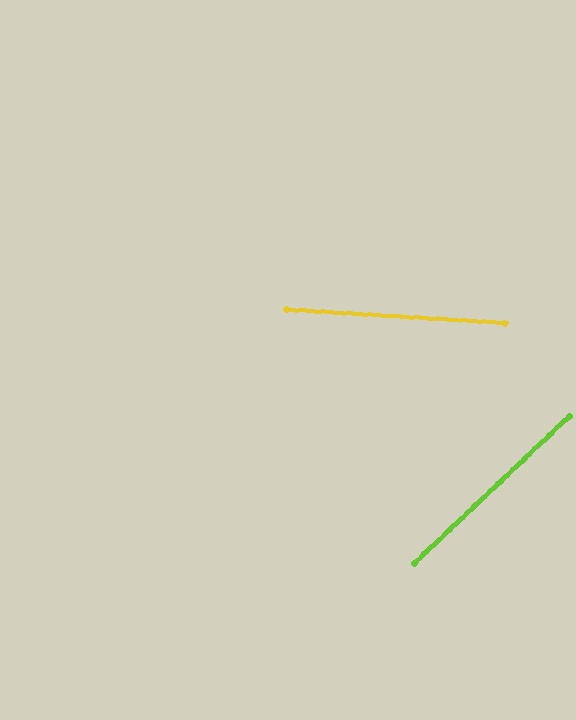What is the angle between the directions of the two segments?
Approximately 47 degrees.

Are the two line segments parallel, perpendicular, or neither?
Neither parallel nor perpendicular — they differ by about 47°.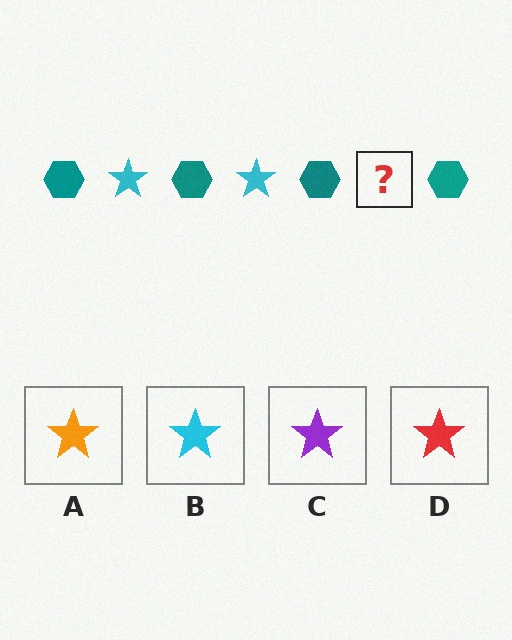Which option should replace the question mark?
Option B.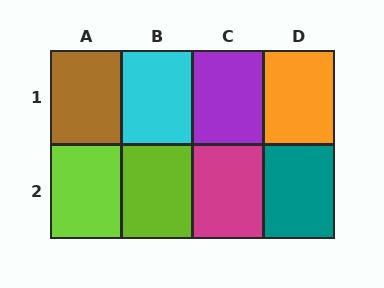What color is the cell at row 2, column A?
Lime.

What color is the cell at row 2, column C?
Magenta.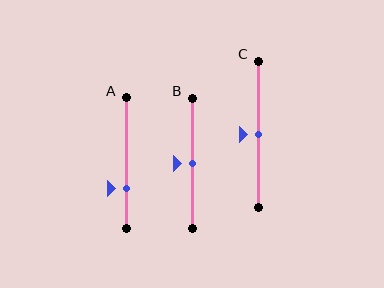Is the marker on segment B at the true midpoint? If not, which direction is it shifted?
Yes, the marker on segment B is at the true midpoint.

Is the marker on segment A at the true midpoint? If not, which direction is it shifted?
No, the marker on segment A is shifted downward by about 19% of the segment length.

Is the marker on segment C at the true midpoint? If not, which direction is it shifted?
Yes, the marker on segment C is at the true midpoint.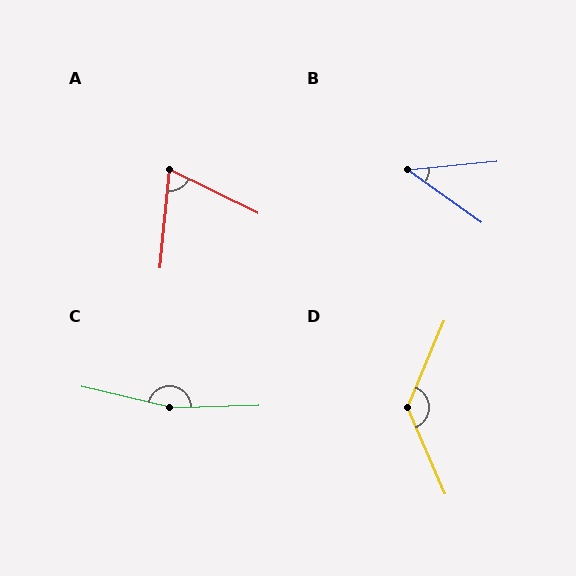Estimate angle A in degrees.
Approximately 69 degrees.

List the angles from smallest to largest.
B (41°), A (69°), D (133°), C (165°).